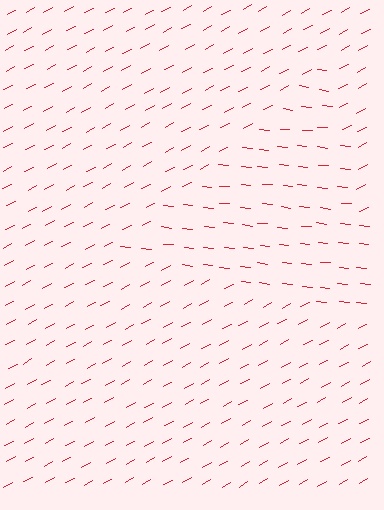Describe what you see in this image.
The image is filled with small red line segments. A triangle region in the image has lines oriented differently from the surrounding lines, creating a visible texture boundary.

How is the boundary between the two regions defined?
The boundary is defined purely by a change in line orientation (approximately 35 degrees difference). All lines are the same color and thickness.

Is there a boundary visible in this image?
Yes, there is a texture boundary formed by a change in line orientation.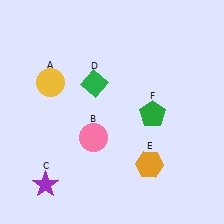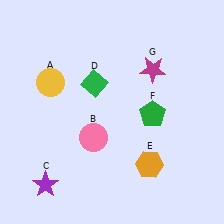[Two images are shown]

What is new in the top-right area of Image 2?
A magenta star (G) was added in the top-right area of Image 2.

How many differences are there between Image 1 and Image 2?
There is 1 difference between the two images.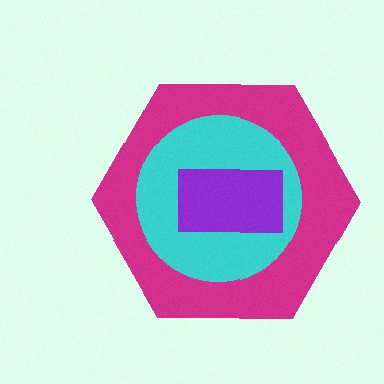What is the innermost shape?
The purple rectangle.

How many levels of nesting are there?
3.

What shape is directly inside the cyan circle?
The purple rectangle.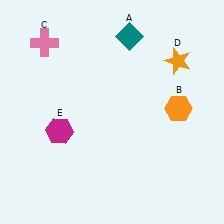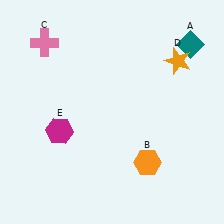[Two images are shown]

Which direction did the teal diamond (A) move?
The teal diamond (A) moved right.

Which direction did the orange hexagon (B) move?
The orange hexagon (B) moved down.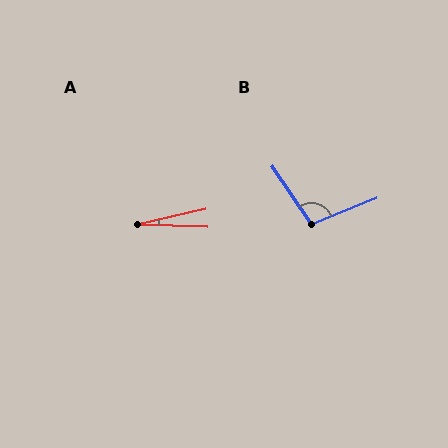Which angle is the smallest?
A, at approximately 15 degrees.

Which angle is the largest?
B, at approximately 102 degrees.